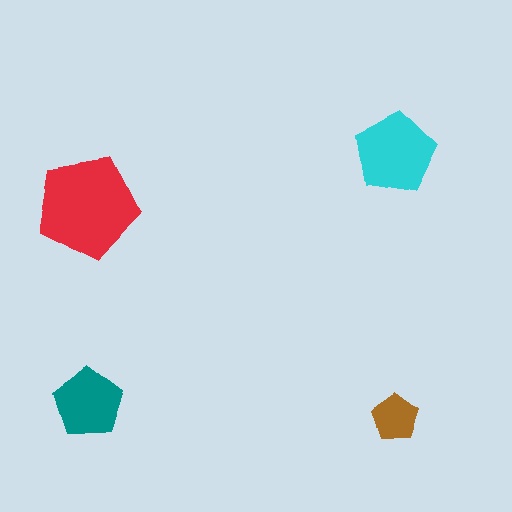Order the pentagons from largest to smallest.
the red one, the cyan one, the teal one, the brown one.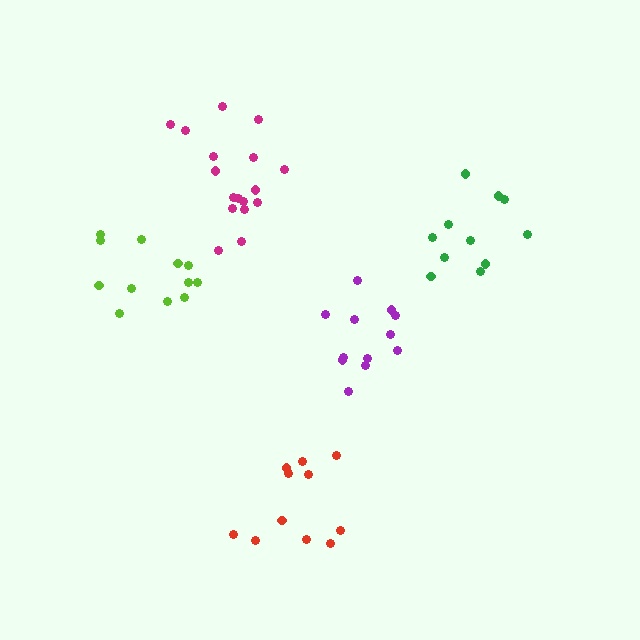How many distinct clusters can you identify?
There are 5 distinct clusters.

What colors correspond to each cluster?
The clusters are colored: purple, lime, green, magenta, red.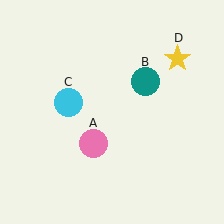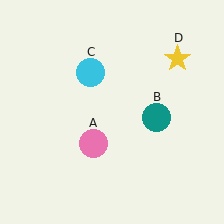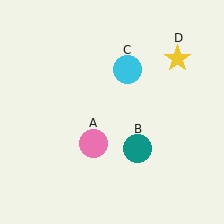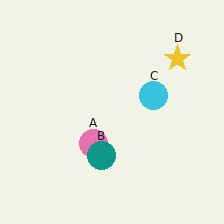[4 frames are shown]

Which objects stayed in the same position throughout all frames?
Pink circle (object A) and yellow star (object D) remained stationary.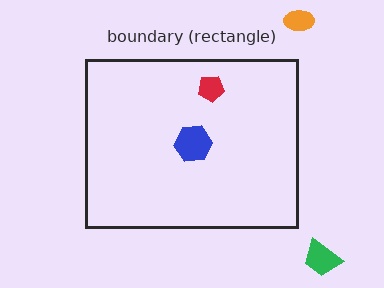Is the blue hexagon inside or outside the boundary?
Inside.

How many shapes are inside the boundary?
2 inside, 2 outside.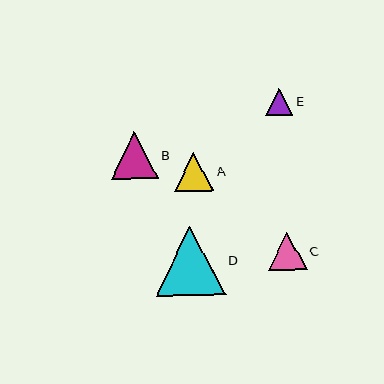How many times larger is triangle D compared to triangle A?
Triangle D is approximately 1.8 times the size of triangle A.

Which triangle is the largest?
Triangle D is the largest with a size of approximately 69 pixels.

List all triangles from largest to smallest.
From largest to smallest: D, B, A, C, E.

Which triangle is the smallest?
Triangle E is the smallest with a size of approximately 27 pixels.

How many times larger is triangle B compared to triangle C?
Triangle B is approximately 1.2 times the size of triangle C.